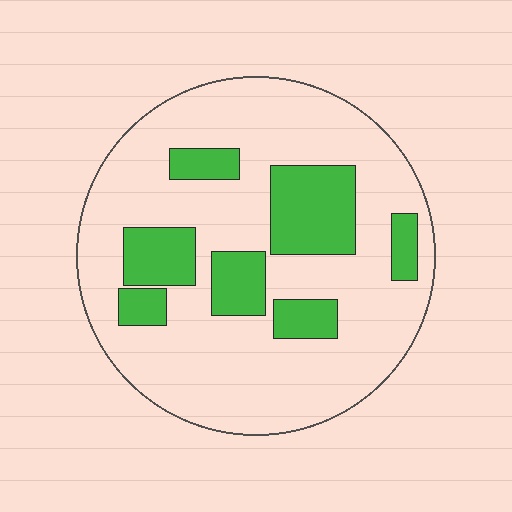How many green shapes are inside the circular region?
7.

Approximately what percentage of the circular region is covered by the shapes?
Approximately 25%.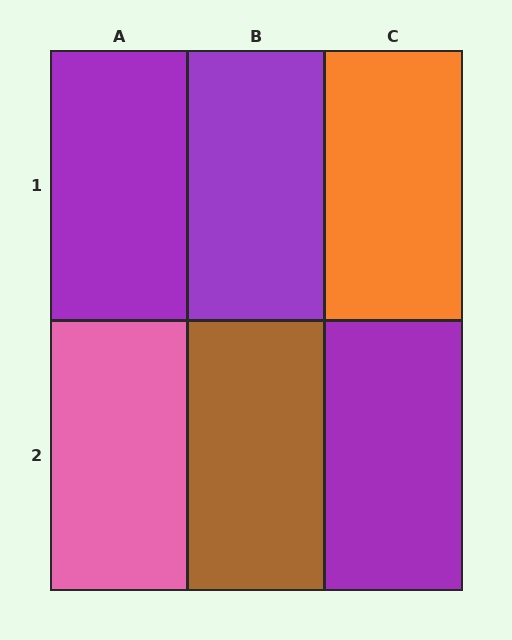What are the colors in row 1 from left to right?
Purple, purple, orange.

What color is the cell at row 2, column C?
Purple.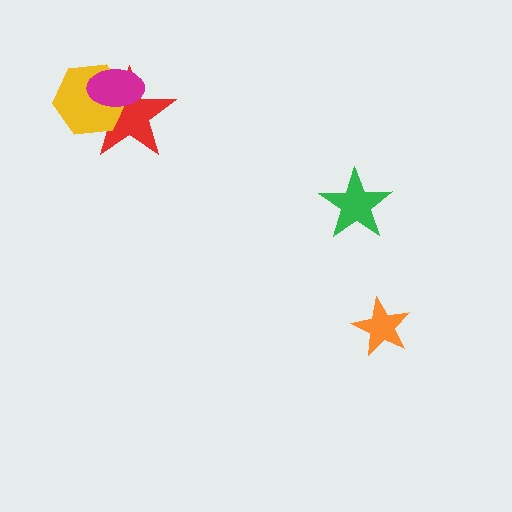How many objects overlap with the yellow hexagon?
2 objects overlap with the yellow hexagon.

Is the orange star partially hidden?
No, no other shape covers it.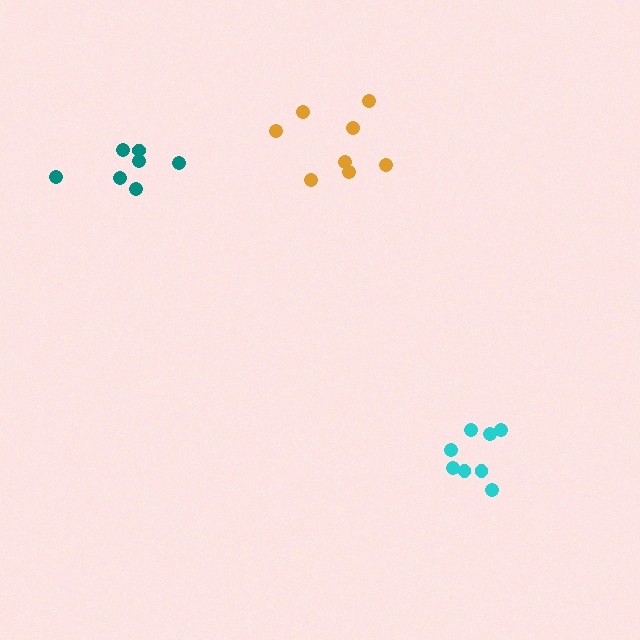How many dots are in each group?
Group 1: 8 dots, Group 2: 8 dots, Group 3: 7 dots (23 total).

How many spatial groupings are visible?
There are 3 spatial groupings.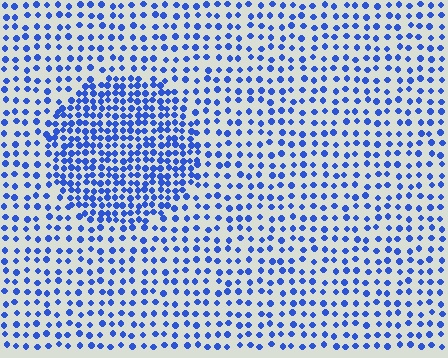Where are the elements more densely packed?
The elements are more densely packed inside the circle boundary.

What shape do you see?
I see a circle.